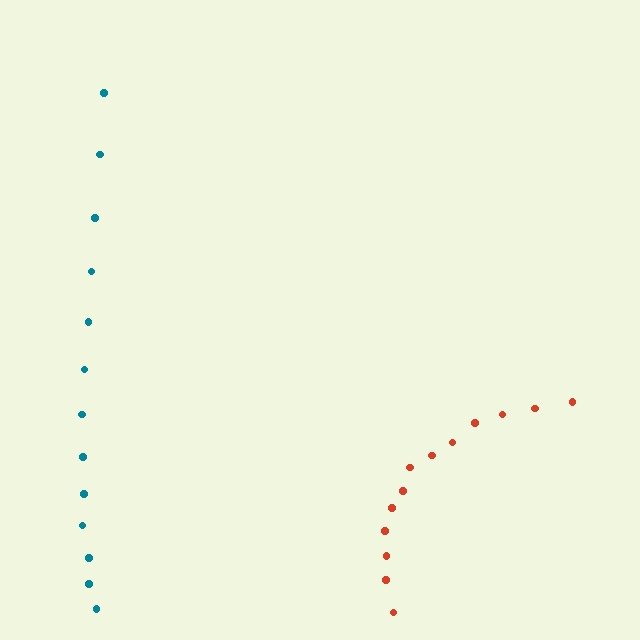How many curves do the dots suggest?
There are 2 distinct paths.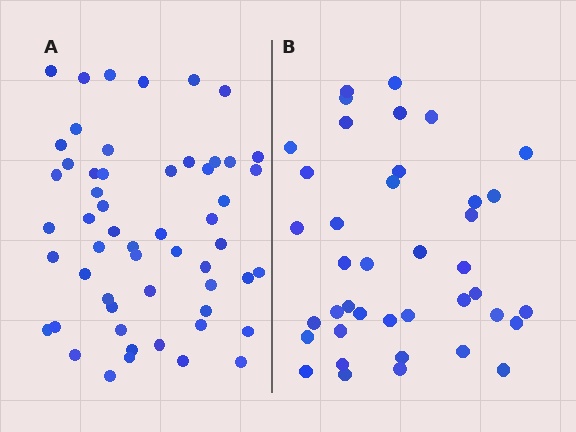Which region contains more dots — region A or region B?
Region A (the left region) has more dots.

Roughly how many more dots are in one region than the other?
Region A has approximately 15 more dots than region B.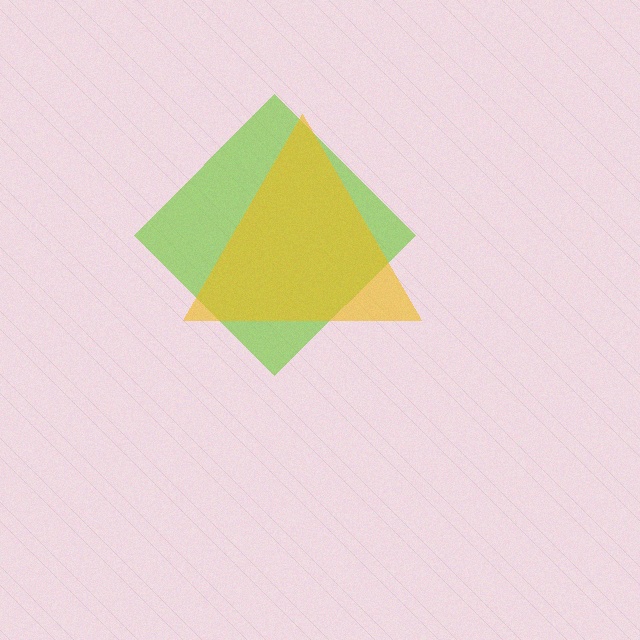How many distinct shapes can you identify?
There are 2 distinct shapes: a lime diamond, a yellow triangle.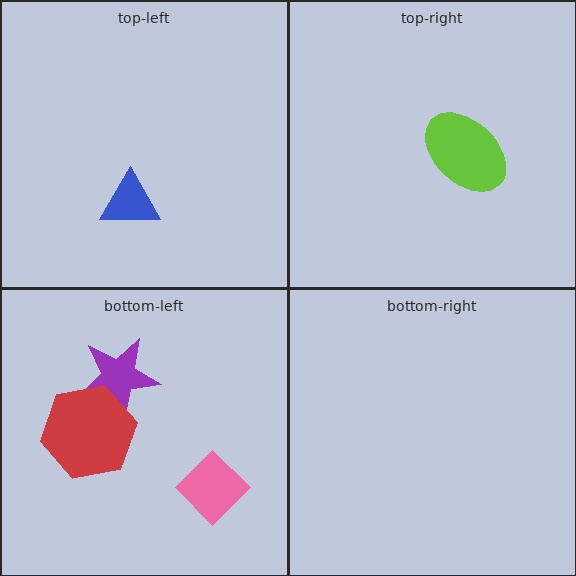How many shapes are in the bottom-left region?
3.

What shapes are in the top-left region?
The blue triangle.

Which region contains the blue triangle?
The top-left region.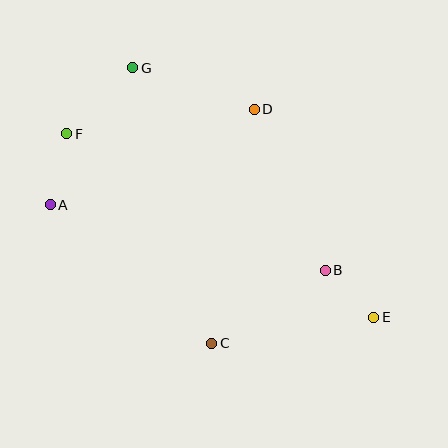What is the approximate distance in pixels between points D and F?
The distance between D and F is approximately 189 pixels.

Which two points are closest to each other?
Points B and E are closest to each other.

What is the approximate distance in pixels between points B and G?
The distance between B and G is approximately 279 pixels.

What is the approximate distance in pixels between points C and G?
The distance between C and G is approximately 287 pixels.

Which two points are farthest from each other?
Points E and F are farthest from each other.